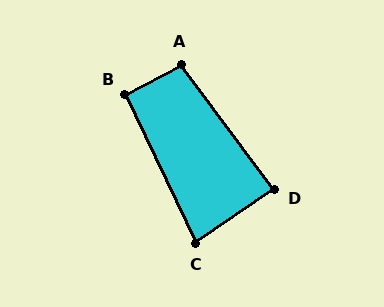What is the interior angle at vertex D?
Approximately 88 degrees (approximately right).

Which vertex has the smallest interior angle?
C, at approximately 81 degrees.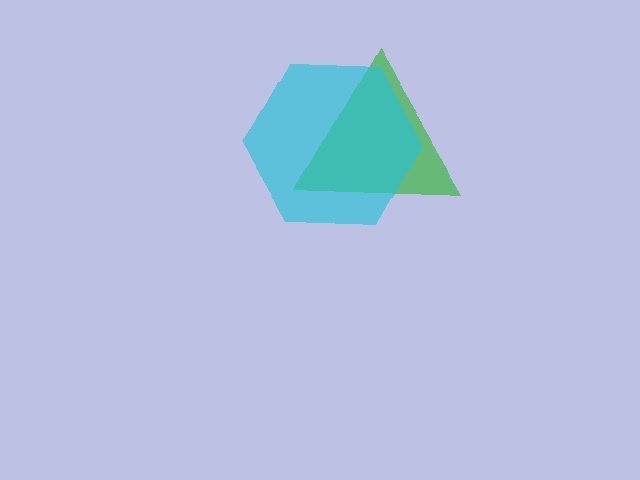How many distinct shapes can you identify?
There are 2 distinct shapes: a green triangle, a cyan hexagon.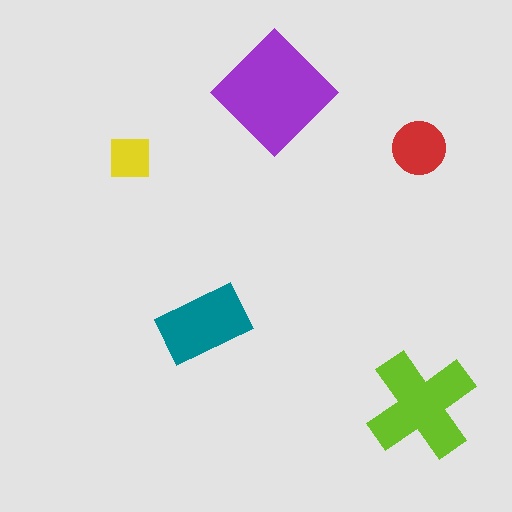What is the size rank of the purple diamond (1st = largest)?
1st.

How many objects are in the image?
There are 5 objects in the image.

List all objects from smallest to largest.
The yellow square, the red circle, the teal rectangle, the lime cross, the purple diamond.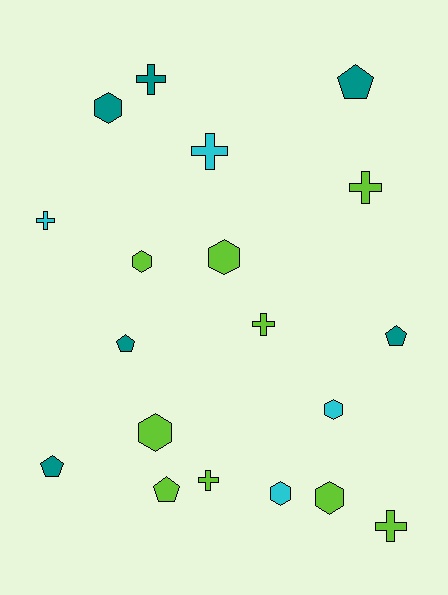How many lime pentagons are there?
There is 1 lime pentagon.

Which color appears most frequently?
Lime, with 9 objects.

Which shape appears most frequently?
Cross, with 7 objects.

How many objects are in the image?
There are 19 objects.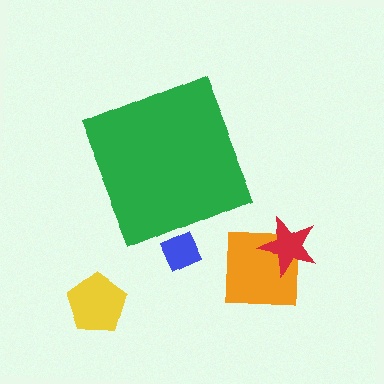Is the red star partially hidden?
No, the red star is fully visible.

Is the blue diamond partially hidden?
Yes, the blue diamond is partially hidden behind the green diamond.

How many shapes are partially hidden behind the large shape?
1 shape is partially hidden.